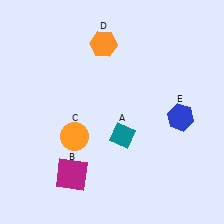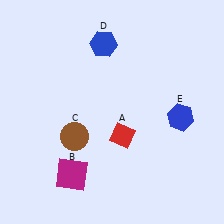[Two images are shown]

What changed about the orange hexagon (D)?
In Image 1, D is orange. In Image 2, it changed to blue.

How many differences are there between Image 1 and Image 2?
There are 3 differences between the two images.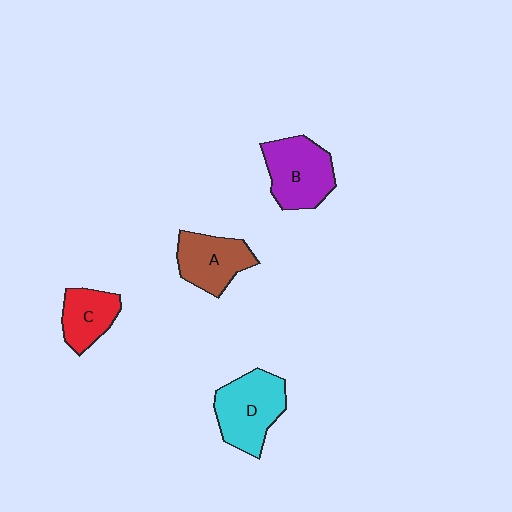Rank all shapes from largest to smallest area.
From largest to smallest: D (cyan), B (purple), A (brown), C (red).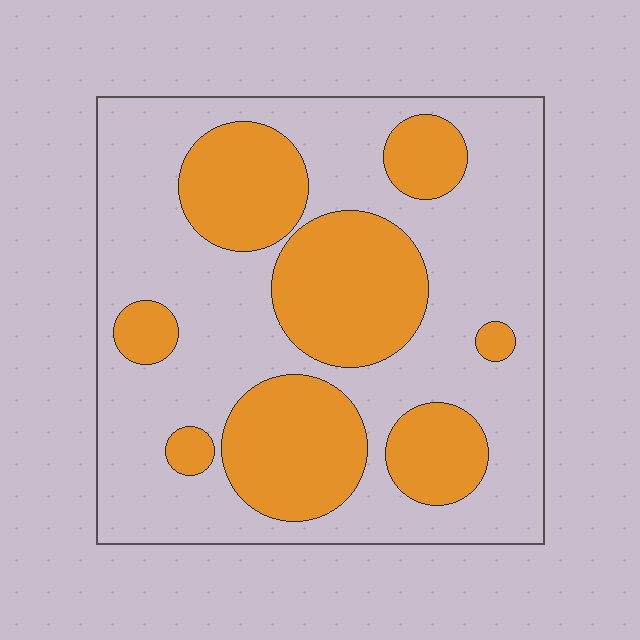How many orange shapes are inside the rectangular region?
8.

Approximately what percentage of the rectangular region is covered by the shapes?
Approximately 35%.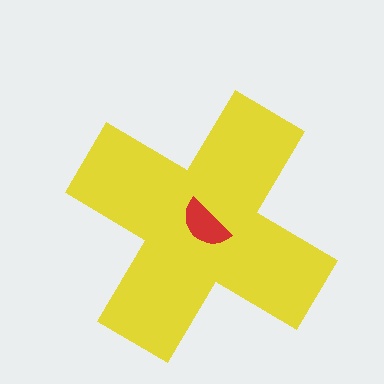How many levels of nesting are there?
2.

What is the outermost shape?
The yellow cross.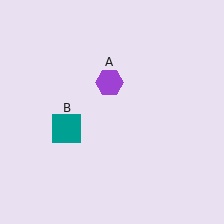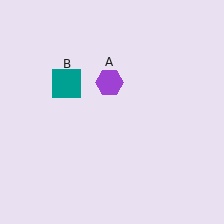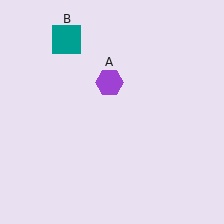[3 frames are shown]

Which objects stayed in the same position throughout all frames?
Purple hexagon (object A) remained stationary.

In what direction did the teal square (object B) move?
The teal square (object B) moved up.